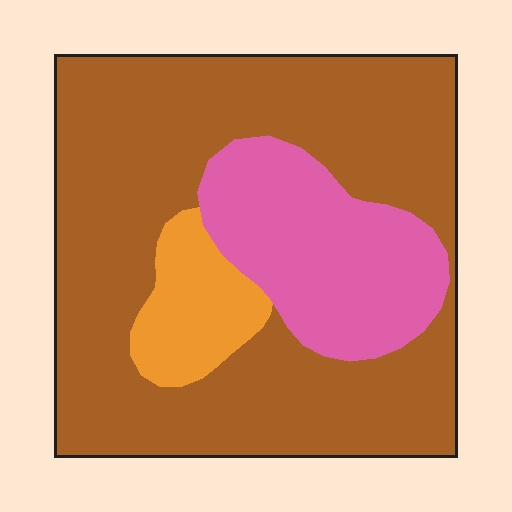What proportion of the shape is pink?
Pink takes up about one fifth (1/5) of the shape.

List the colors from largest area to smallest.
From largest to smallest: brown, pink, orange.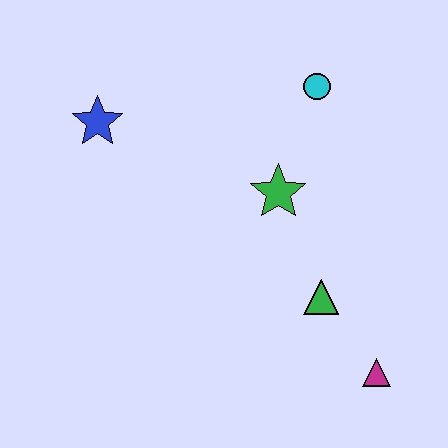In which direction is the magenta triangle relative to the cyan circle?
The magenta triangle is below the cyan circle.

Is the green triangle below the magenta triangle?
No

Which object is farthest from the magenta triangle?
The blue star is farthest from the magenta triangle.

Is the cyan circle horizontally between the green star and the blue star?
No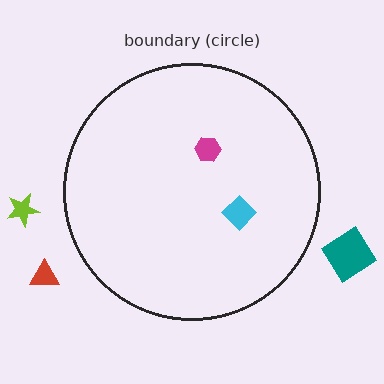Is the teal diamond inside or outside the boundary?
Outside.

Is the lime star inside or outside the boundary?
Outside.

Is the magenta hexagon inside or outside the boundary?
Inside.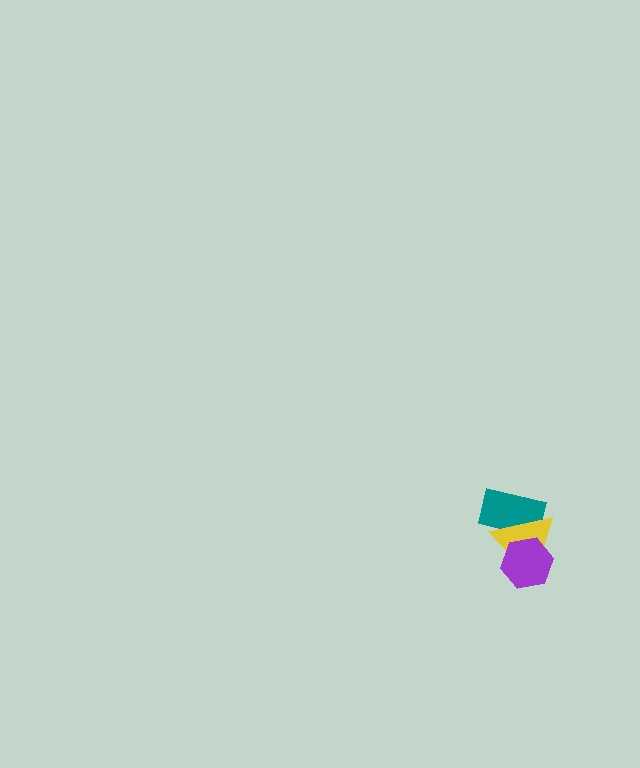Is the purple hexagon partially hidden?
No, no other shape covers it.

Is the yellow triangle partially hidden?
Yes, it is partially covered by another shape.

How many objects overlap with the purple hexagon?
1 object overlaps with the purple hexagon.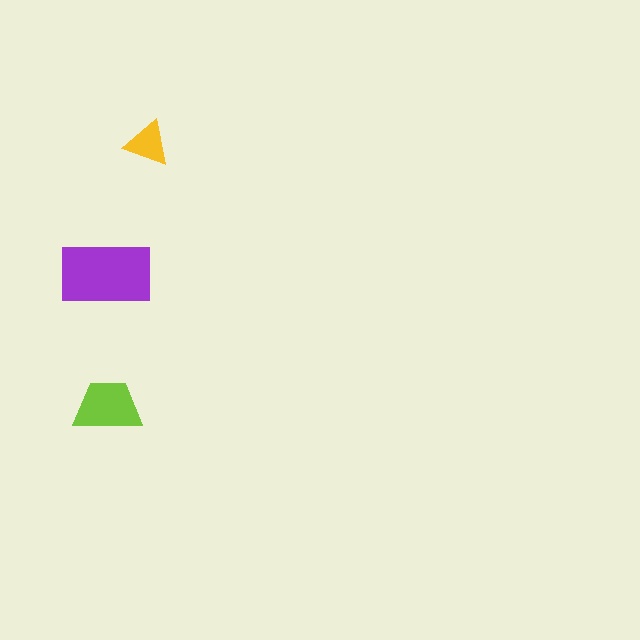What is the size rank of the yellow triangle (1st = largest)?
3rd.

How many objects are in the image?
There are 3 objects in the image.